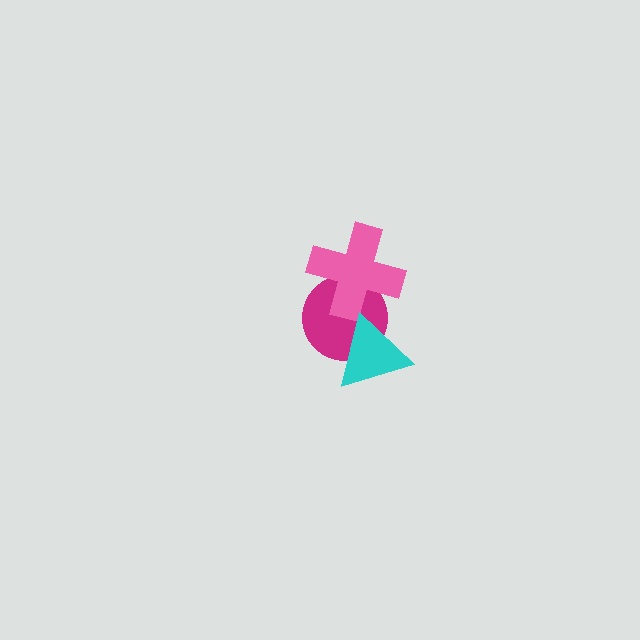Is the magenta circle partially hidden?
Yes, it is partially covered by another shape.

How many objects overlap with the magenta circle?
2 objects overlap with the magenta circle.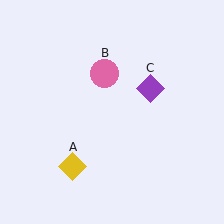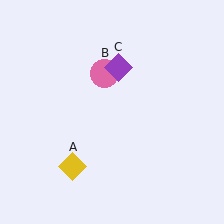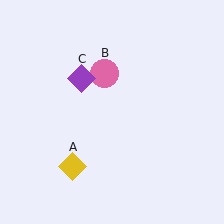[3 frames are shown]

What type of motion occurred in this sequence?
The purple diamond (object C) rotated counterclockwise around the center of the scene.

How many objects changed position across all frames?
1 object changed position: purple diamond (object C).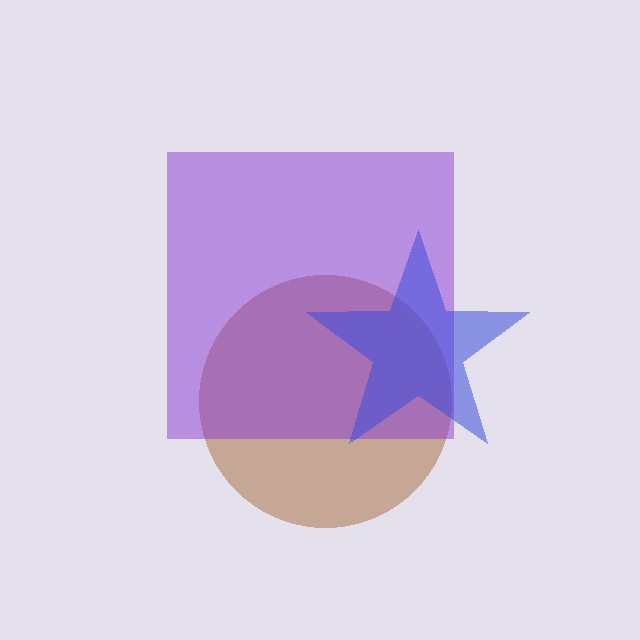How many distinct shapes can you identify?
There are 3 distinct shapes: a brown circle, a purple square, a blue star.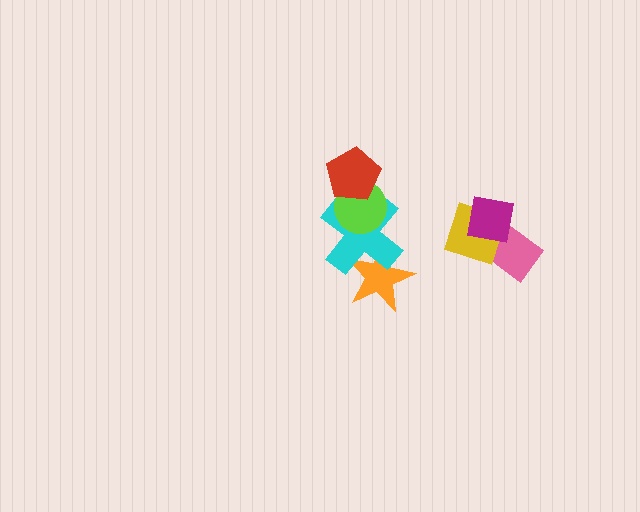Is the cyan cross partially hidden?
Yes, it is partially covered by another shape.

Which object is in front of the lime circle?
The red pentagon is in front of the lime circle.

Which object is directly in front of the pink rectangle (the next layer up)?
The yellow diamond is directly in front of the pink rectangle.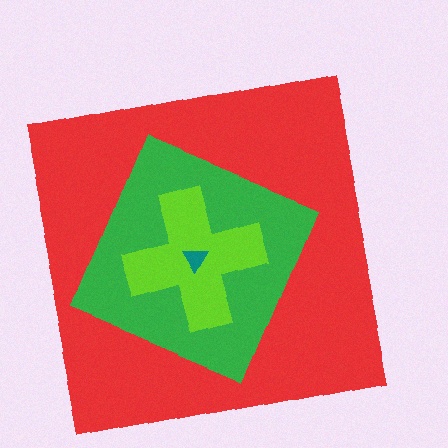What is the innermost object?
The teal triangle.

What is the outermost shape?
The red square.